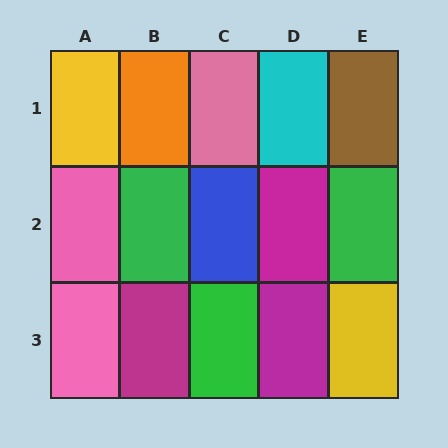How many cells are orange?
1 cell is orange.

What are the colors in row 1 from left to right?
Yellow, orange, pink, cyan, brown.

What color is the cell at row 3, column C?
Green.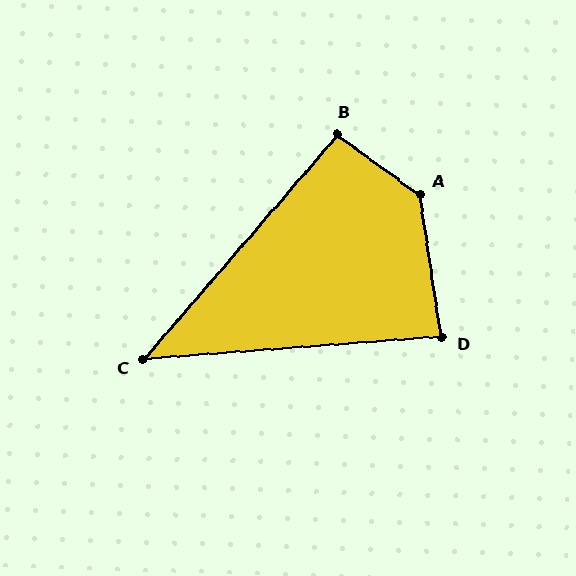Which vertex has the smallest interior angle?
C, at approximately 45 degrees.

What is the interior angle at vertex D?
Approximately 85 degrees (approximately right).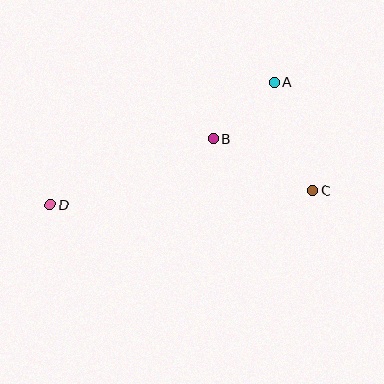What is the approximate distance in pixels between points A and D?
The distance between A and D is approximately 255 pixels.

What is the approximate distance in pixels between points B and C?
The distance between B and C is approximately 113 pixels.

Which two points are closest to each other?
Points A and B are closest to each other.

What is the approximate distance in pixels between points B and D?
The distance between B and D is approximately 176 pixels.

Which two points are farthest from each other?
Points C and D are farthest from each other.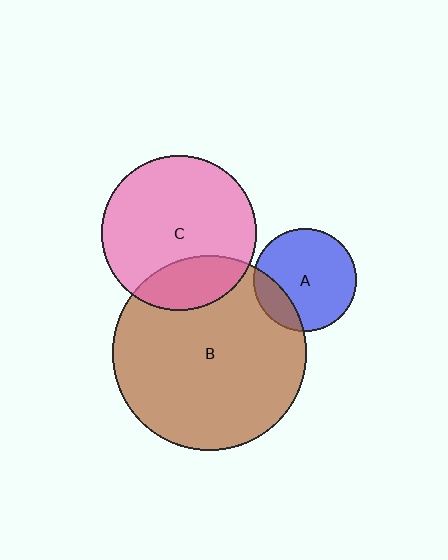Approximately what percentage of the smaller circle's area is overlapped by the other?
Approximately 20%.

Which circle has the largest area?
Circle B (brown).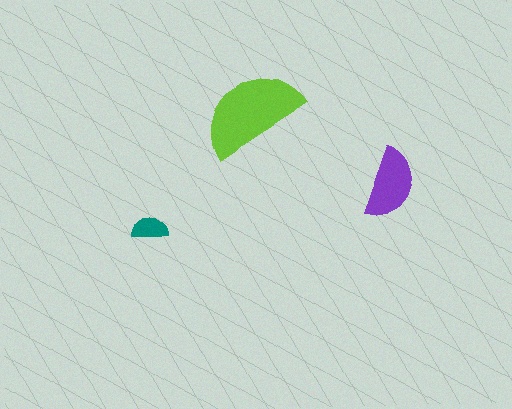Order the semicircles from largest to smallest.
the lime one, the purple one, the teal one.